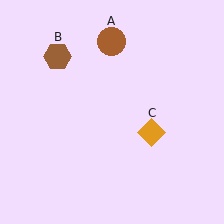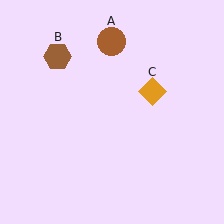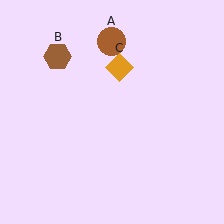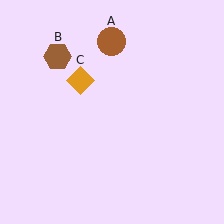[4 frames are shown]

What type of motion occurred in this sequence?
The orange diamond (object C) rotated counterclockwise around the center of the scene.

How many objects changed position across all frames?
1 object changed position: orange diamond (object C).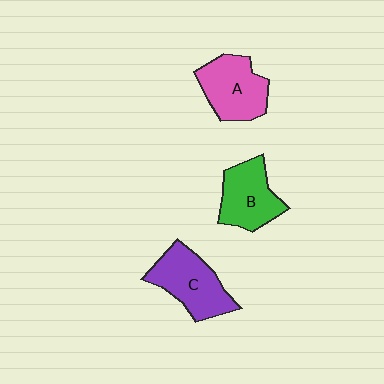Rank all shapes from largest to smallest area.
From largest to smallest: C (purple), A (pink), B (green).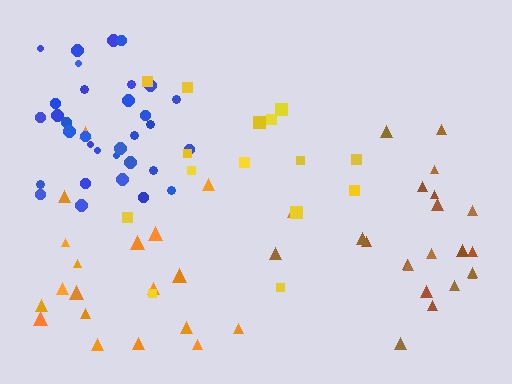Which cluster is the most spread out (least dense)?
Yellow.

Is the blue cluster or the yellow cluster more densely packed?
Blue.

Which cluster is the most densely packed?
Blue.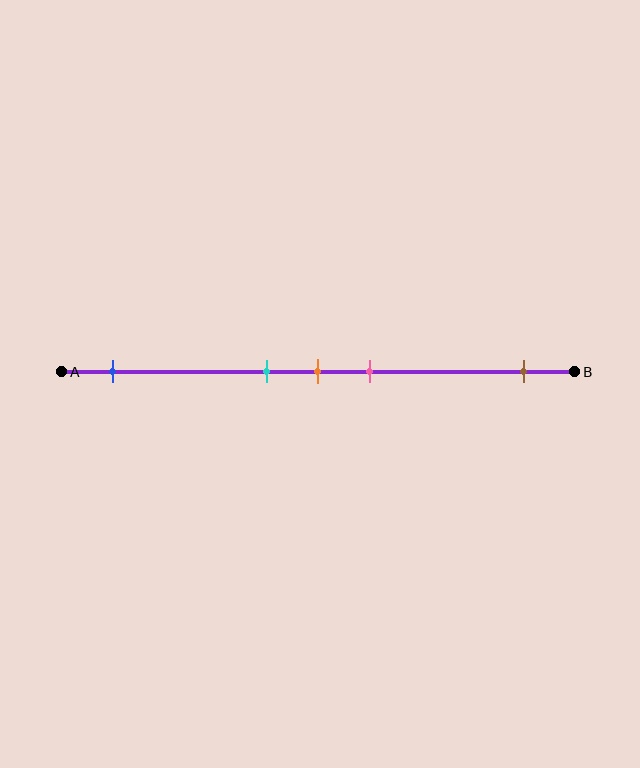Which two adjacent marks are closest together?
The cyan and orange marks are the closest adjacent pair.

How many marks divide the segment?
There are 5 marks dividing the segment.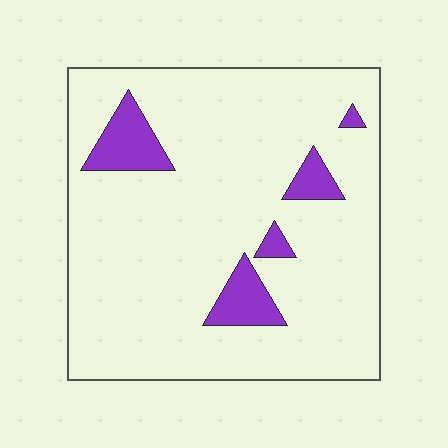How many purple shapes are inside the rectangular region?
5.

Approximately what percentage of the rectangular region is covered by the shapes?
Approximately 10%.